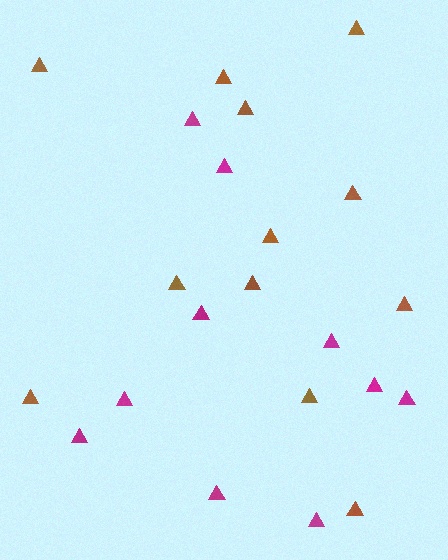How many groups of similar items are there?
There are 2 groups: one group of brown triangles (12) and one group of magenta triangles (10).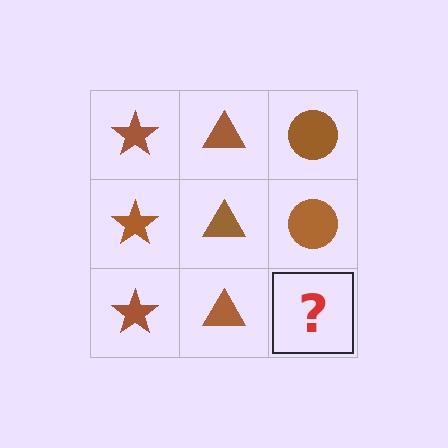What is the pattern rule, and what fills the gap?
The rule is that each column has a consistent shape. The gap should be filled with a brown circle.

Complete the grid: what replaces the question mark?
The question mark should be replaced with a brown circle.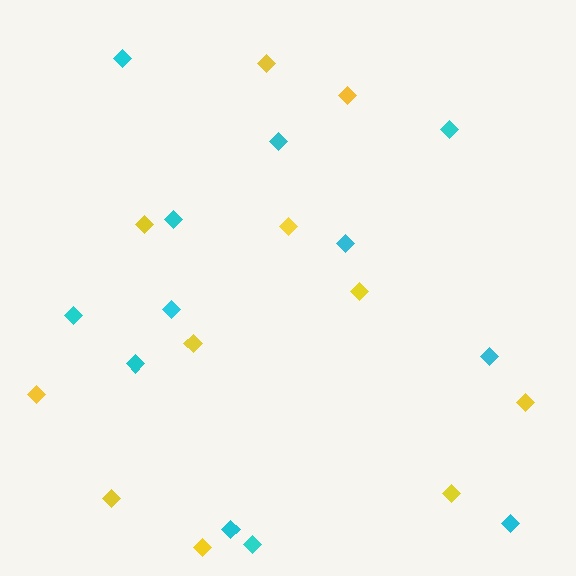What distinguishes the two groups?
There are 2 groups: one group of yellow diamonds (11) and one group of cyan diamonds (12).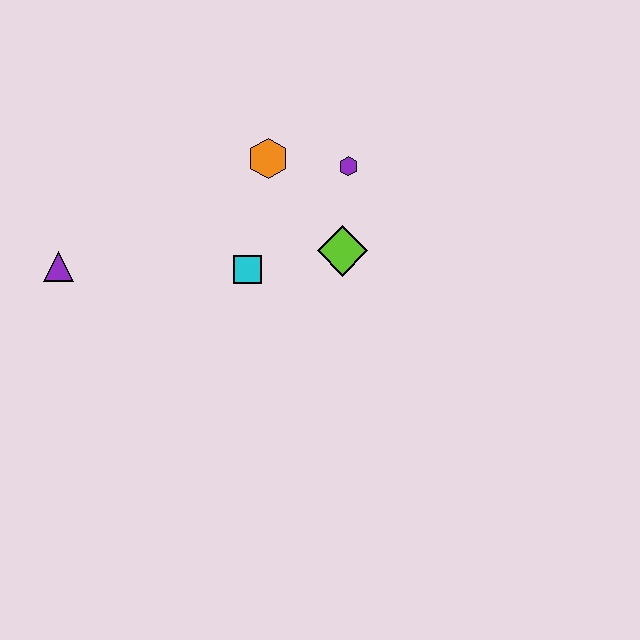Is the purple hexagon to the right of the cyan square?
Yes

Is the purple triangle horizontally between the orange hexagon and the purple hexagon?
No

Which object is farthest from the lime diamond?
The purple triangle is farthest from the lime diamond.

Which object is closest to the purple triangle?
The cyan square is closest to the purple triangle.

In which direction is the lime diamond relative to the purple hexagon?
The lime diamond is below the purple hexagon.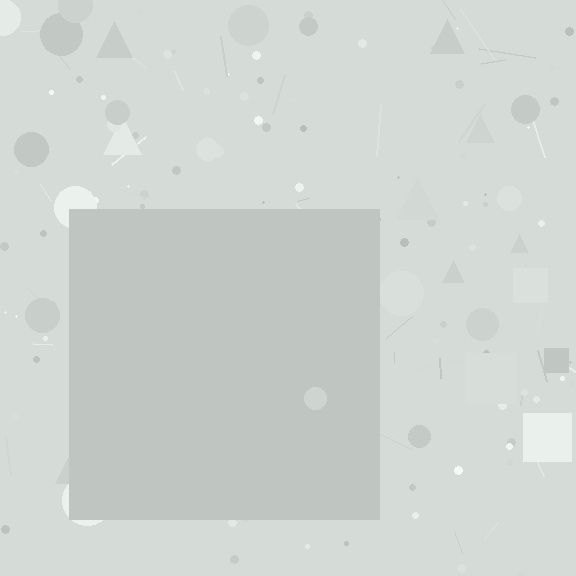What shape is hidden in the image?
A square is hidden in the image.